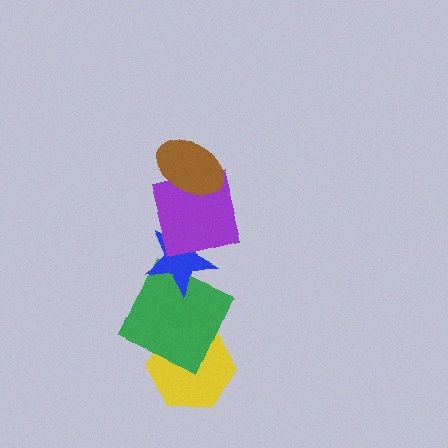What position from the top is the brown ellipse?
The brown ellipse is 1st from the top.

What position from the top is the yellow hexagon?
The yellow hexagon is 5th from the top.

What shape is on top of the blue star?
The purple square is on top of the blue star.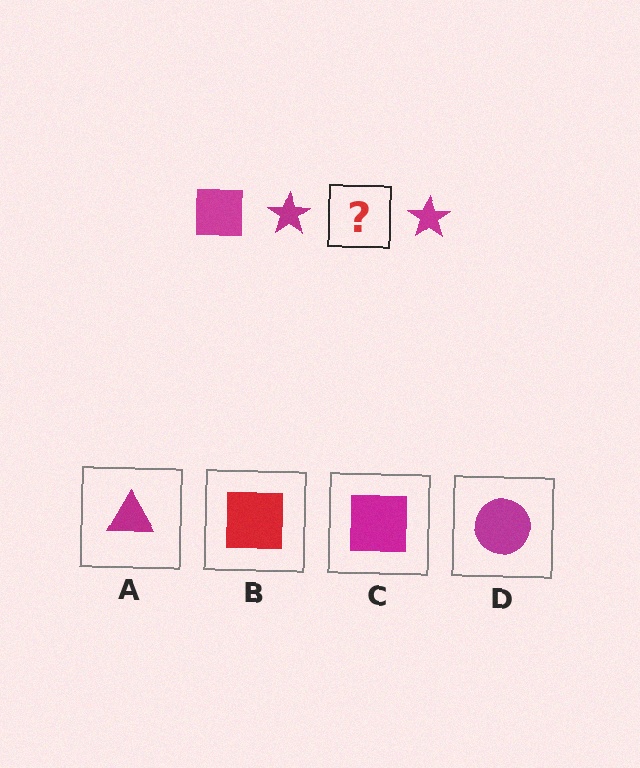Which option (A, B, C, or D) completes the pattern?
C.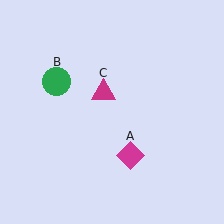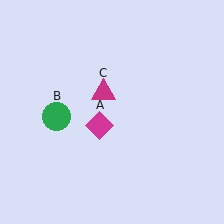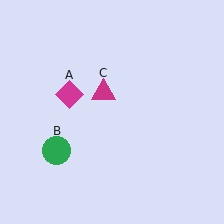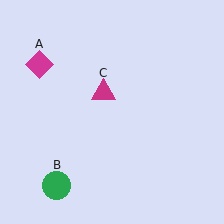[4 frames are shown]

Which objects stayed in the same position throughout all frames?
Magenta triangle (object C) remained stationary.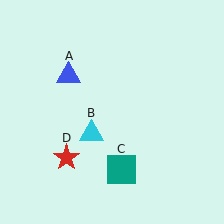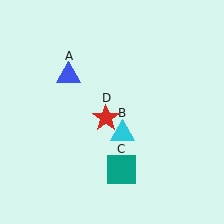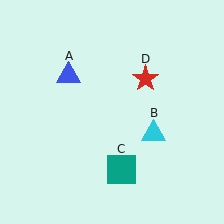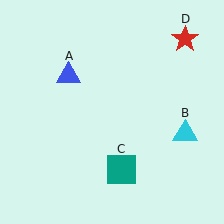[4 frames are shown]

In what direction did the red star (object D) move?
The red star (object D) moved up and to the right.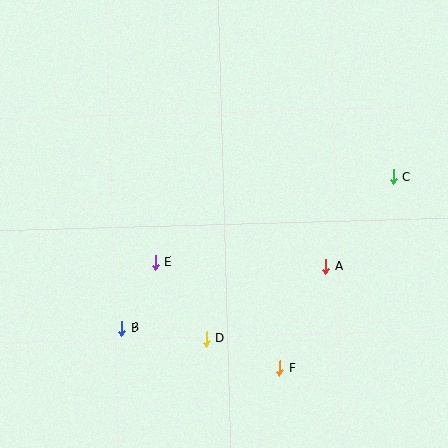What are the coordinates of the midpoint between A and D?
The midpoint between A and D is at (266, 302).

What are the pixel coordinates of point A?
Point A is at (326, 266).